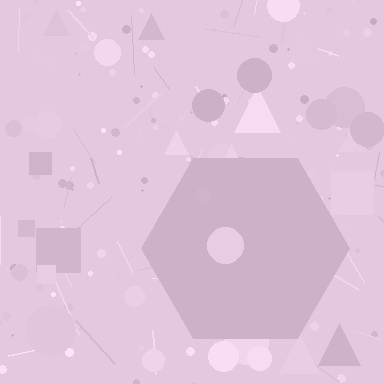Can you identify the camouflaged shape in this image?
The camouflaged shape is a hexagon.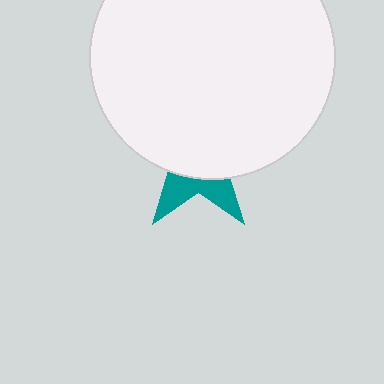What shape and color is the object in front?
The object in front is a white circle.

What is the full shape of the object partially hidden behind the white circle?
The partially hidden object is a teal star.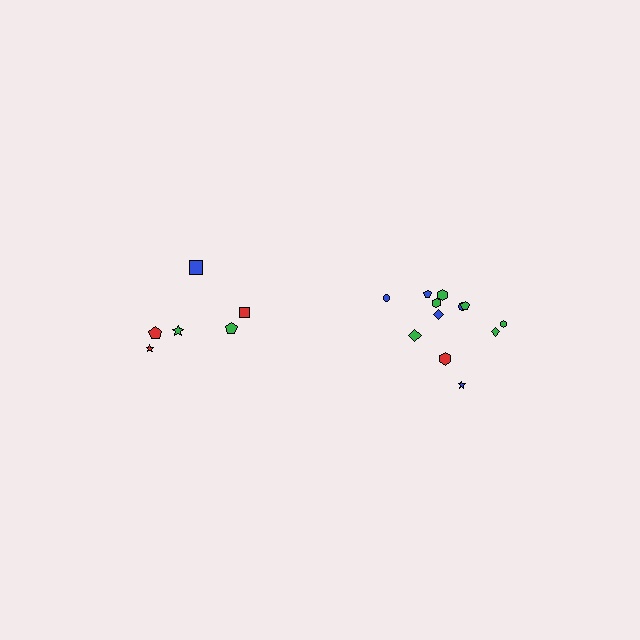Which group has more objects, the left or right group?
The right group.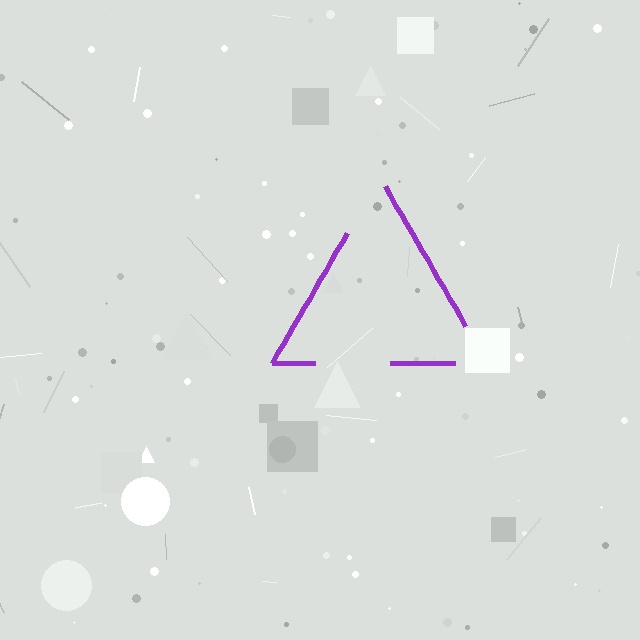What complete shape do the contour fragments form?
The contour fragments form a triangle.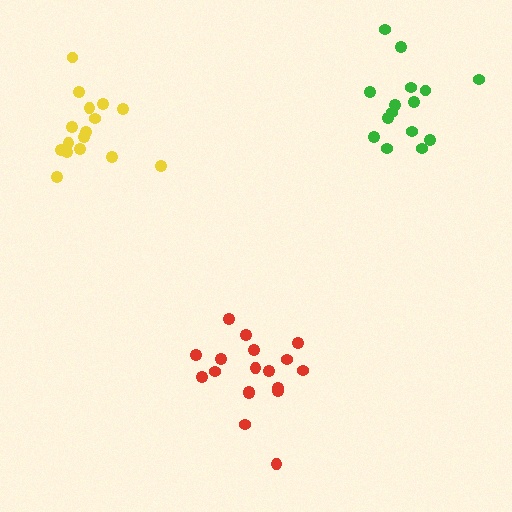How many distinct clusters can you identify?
There are 3 distinct clusters.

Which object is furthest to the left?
The yellow cluster is leftmost.